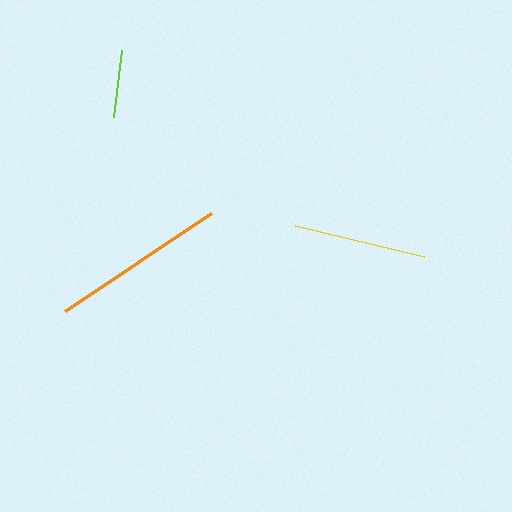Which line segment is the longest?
The orange line is the longest at approximately 176 pixels.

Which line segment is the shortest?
The lime line is the shortest at approximately 67 pixels.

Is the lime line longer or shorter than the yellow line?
The yellow line is longer than the lime line.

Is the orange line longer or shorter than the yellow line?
The orange line is longer than the yellow line.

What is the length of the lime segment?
The lime segment is approximately 67 pixels long.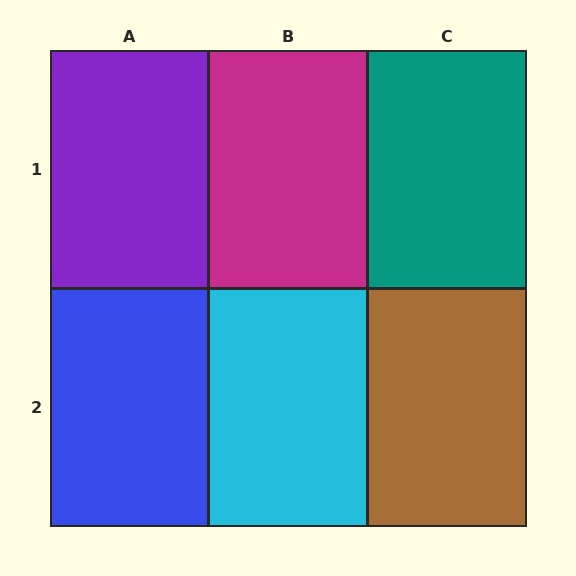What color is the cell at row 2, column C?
Brown.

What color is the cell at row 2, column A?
Blue.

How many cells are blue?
1 cell is blue.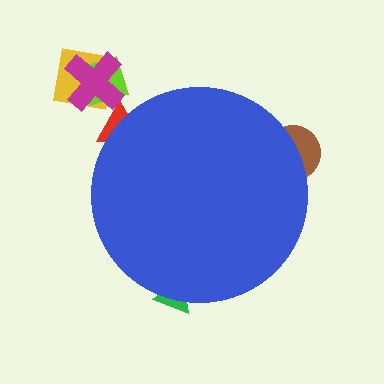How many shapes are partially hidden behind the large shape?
3 shapes are partially hidden.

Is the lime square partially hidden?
No, the lime square is fully visible.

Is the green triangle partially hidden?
Yes, the green triangle is partially hidden behind the blue circle.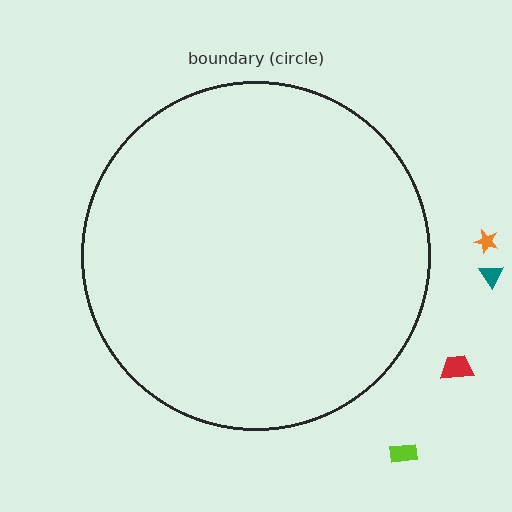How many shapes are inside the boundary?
0 inside, 4 outside.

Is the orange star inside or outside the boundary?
Outside.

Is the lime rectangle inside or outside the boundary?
Outside.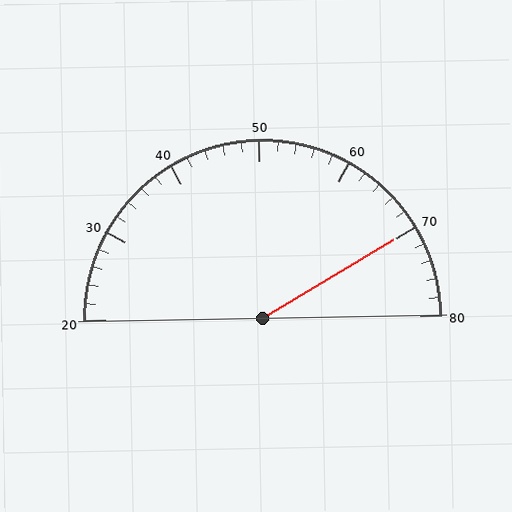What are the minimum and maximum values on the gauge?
The gauge ranges from 20 to 80.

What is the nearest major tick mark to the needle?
The nearest major tick mark is 70.